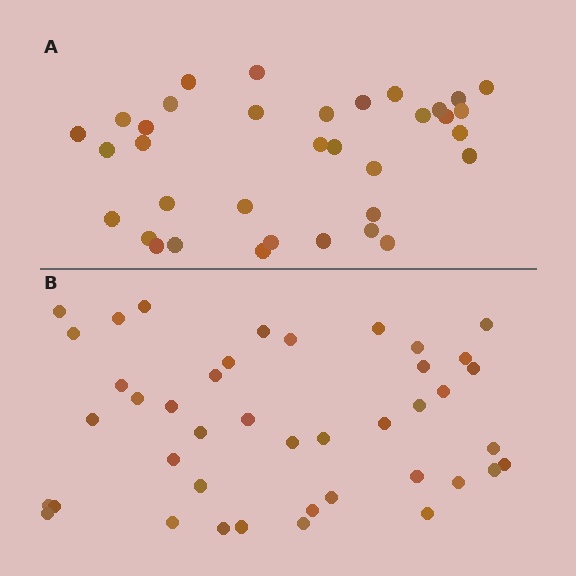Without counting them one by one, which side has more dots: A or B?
Region B (the bottom region) has more dots.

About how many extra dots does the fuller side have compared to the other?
Region B has roughly 8 or so more dots than region A.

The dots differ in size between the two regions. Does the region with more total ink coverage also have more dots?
No. Region A has more total ink coverage because its dots are larger, but region B actually contains more individual dots. Total area can be misleading — the number of items is what matters here.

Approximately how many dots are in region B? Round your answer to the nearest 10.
About 40 dots. (The exact count is 42, which rounds to 40.)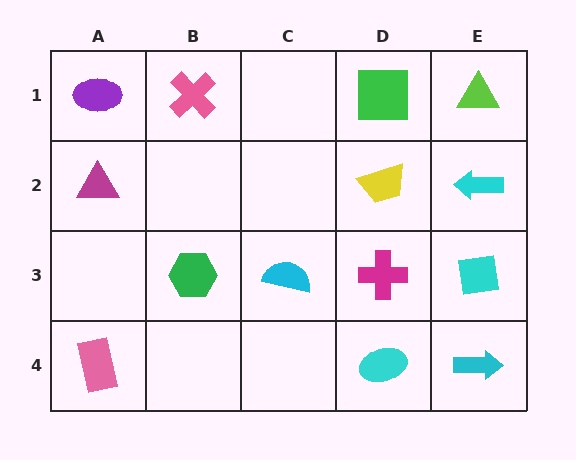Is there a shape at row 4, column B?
No, that cell is empty.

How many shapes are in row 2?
3 shapes.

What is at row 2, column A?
A magenta triangle.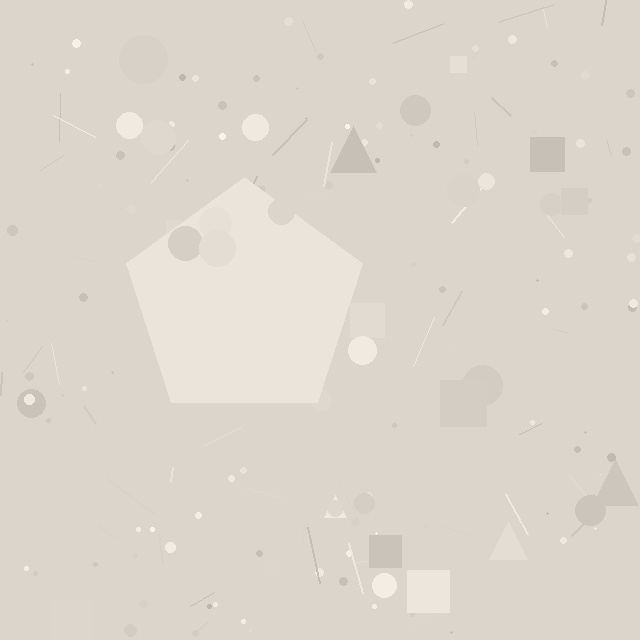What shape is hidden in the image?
A pentagon is hidden in the image.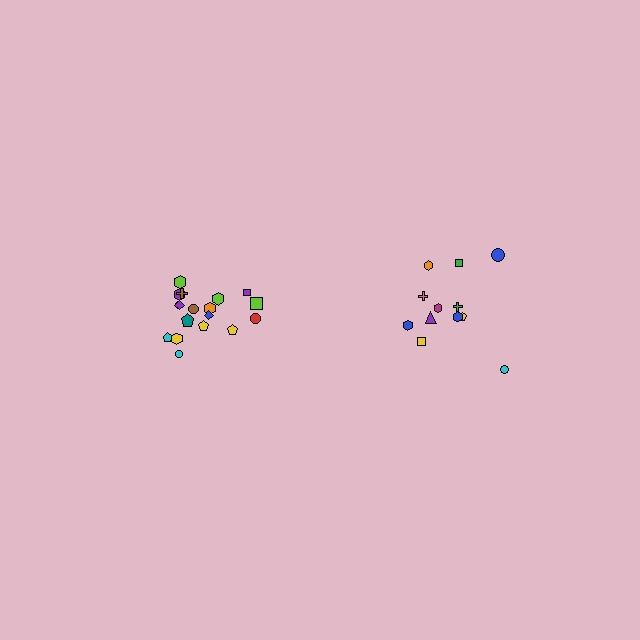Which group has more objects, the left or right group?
The left group.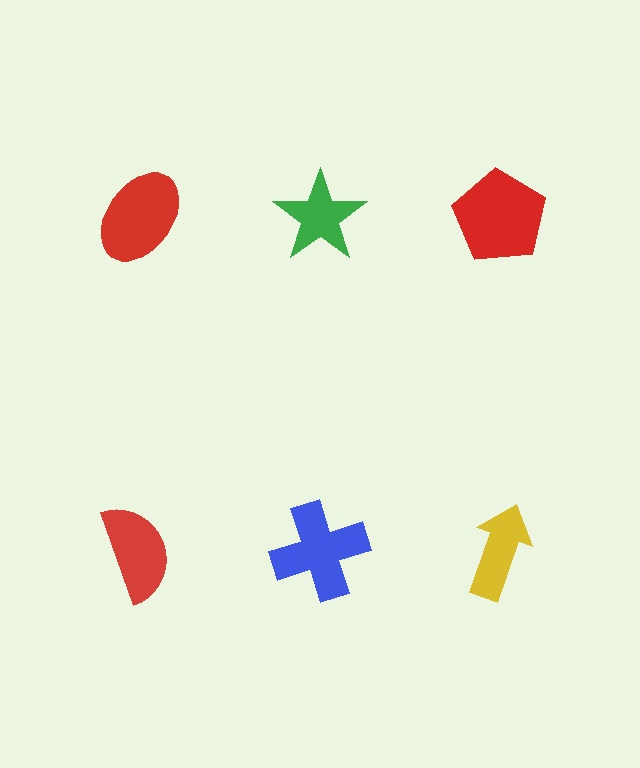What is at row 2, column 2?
A blue cross.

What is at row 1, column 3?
A red pentagon.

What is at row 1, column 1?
A red ellipse.